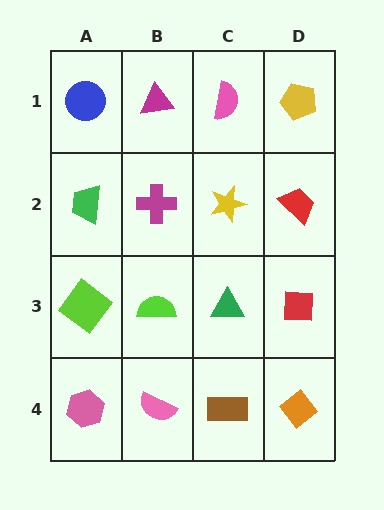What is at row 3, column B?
A lime semicircle.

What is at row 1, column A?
A blue circle.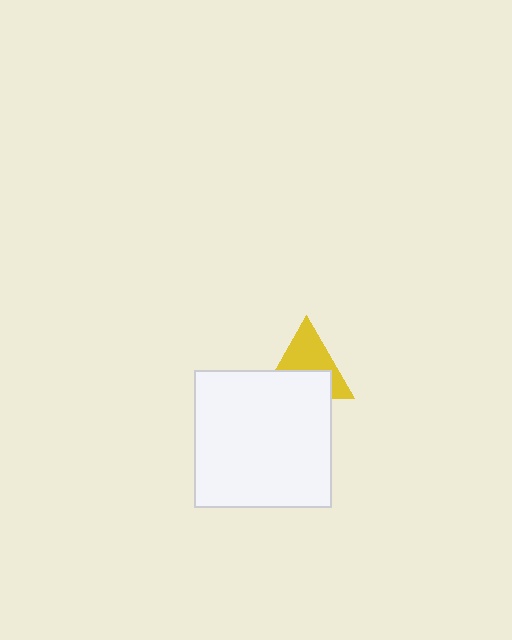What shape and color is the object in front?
The object in front is a white square.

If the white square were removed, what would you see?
You would see the complete yellow triangle.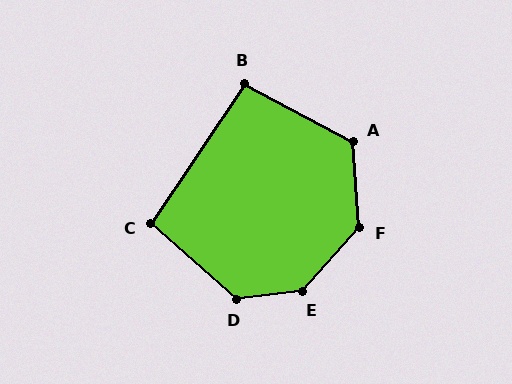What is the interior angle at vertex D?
Approximately 131 degrees (obtuse).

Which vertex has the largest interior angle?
E, at approximately 139 degrees.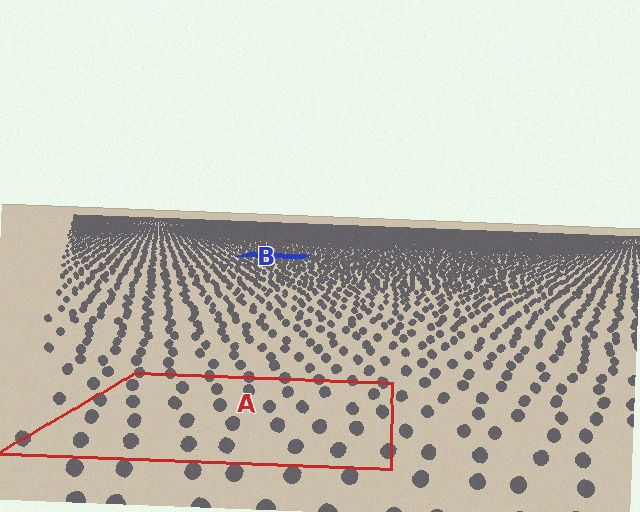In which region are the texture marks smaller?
The texture marks are smaller in region B, because it is farther away.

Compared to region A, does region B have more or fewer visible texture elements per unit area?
Region B has more texture elements per unit area — they are packed more densely because it is farther away.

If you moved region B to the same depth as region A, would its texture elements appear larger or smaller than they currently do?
They would appear larger. At a closer depth, the same texture elements are projected at a bigger on-screen size.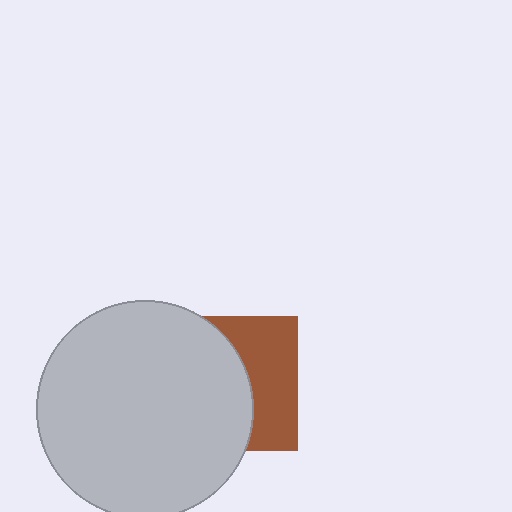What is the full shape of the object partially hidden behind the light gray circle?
The partially hidden object is a brown square.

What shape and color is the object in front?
The object in front is a light gray circle.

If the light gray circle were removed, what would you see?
You would see the complete brown square.